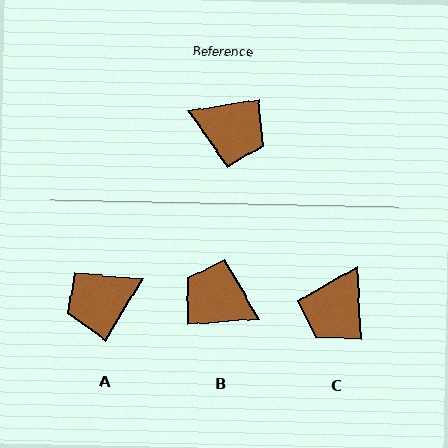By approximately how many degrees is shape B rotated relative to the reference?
Approximately 175 degrees counter-clockwise.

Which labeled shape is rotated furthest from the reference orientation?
B, about 175 degrees away.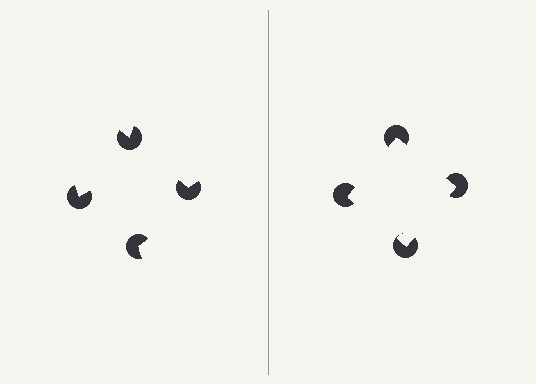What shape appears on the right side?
An illusory square.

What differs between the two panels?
The pac-man discs are positioned identically on both sides; only the wedge orientations differ. On the right they align to a square; on the left they are misaligned.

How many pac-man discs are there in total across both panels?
8 — 4 on each side.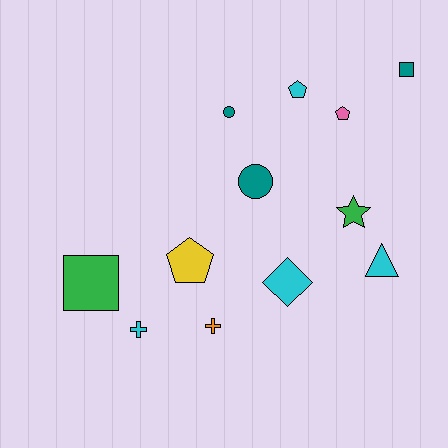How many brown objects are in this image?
There are no brown objects.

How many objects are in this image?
There are 12 objects.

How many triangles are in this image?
There is 1 triangle.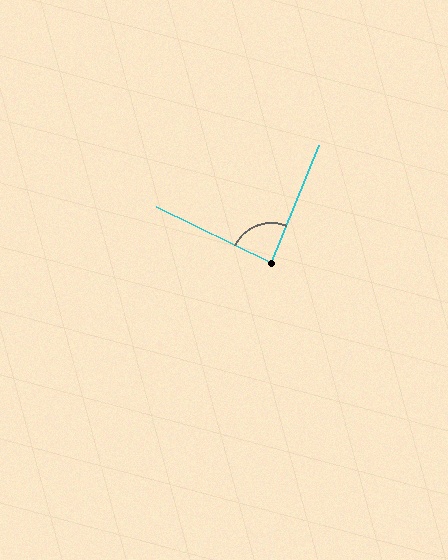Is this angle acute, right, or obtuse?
It is approximately a right angle.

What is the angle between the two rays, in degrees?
Approximately 86 degrees.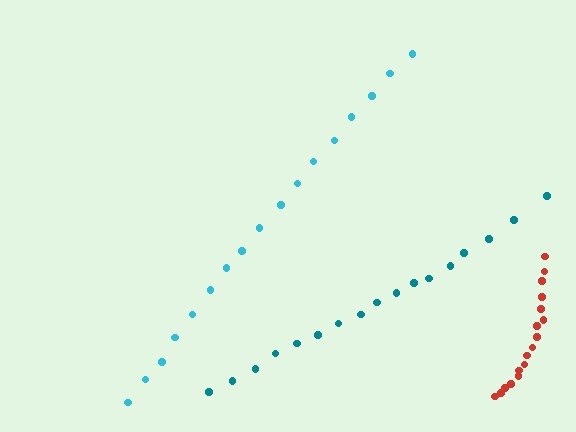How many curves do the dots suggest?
There are 3 distinct paths.